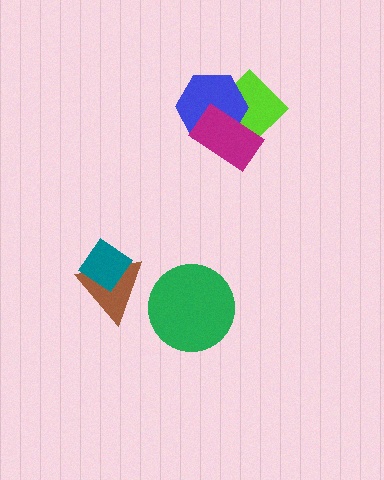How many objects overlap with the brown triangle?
1 object overlaps with the brown triangle.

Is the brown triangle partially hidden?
Yes, it is partially covered by another shape.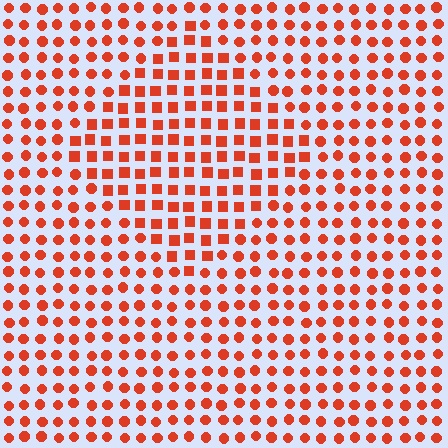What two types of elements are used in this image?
The image uses squares inside the diamond region and circles outside it.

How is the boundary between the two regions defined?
The boundary is defined by a change in element shape: squares inside vs. circles outside. All elements share the same color and spacing.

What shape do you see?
I see a diamond.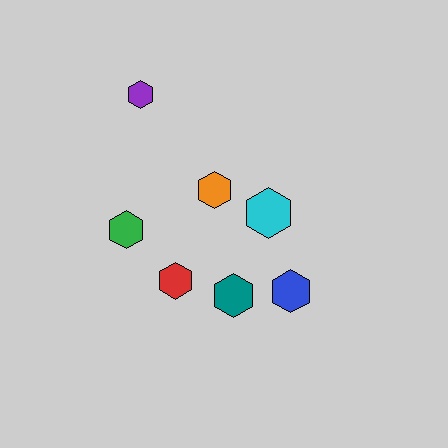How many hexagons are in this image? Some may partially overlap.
There are 7 hexagons.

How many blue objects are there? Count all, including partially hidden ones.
There is 1 blue object.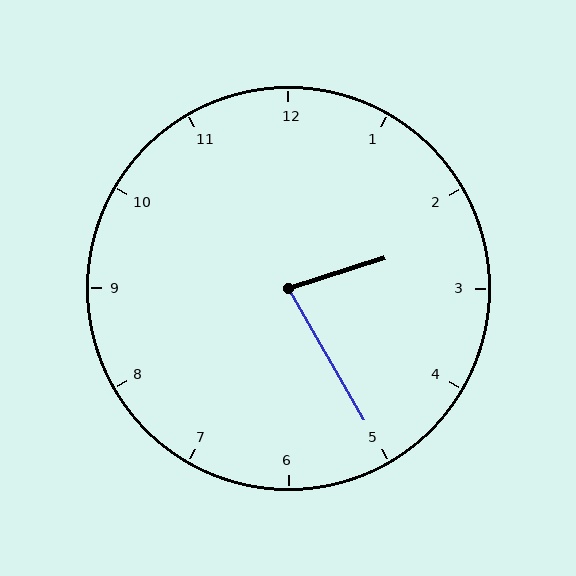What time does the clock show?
2:25.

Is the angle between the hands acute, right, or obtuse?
It is acute.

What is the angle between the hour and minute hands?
Approximately 78 degrees.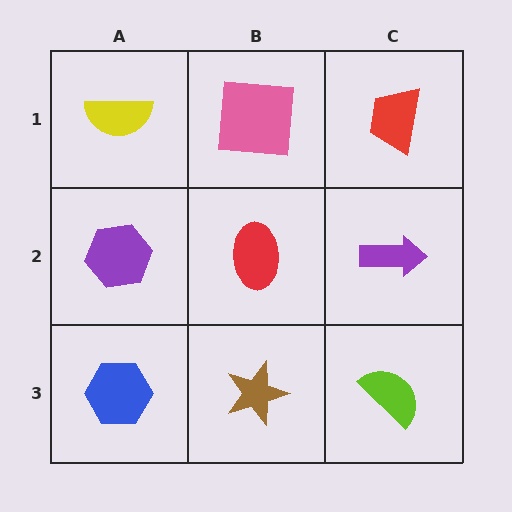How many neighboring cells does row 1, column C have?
2.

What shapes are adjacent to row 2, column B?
A pink square (row 1, column B), a brown star (row 3, column B), a purple hexagon (row 2, column A), a purple arrow (row 2, column C).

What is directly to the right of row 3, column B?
A lime semicircle.